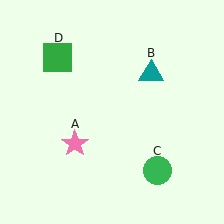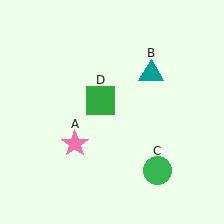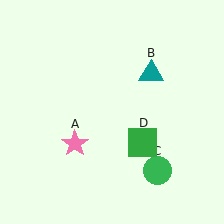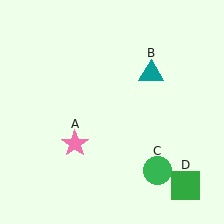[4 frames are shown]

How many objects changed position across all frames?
1 object changed position: green square (object D).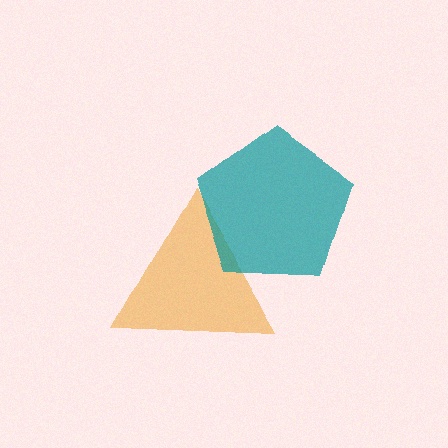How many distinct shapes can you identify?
There are 2 distinct shapes: an orange triangle, a teal pentagon.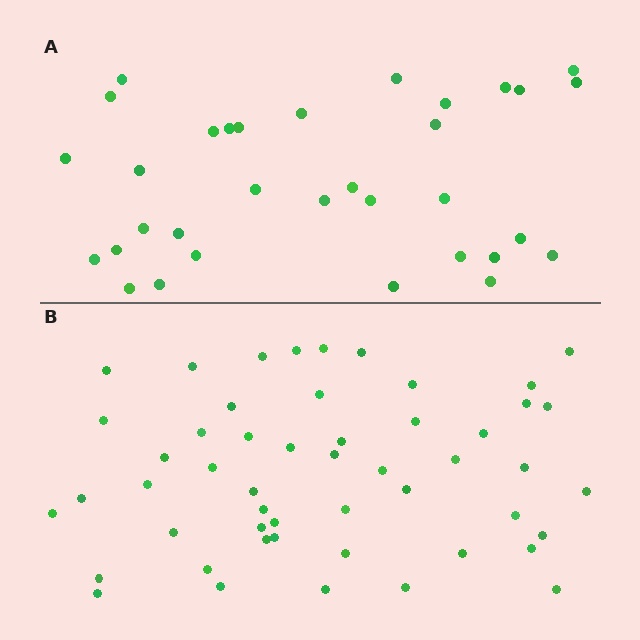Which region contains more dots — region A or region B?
Region B (the bottom region) has more dots.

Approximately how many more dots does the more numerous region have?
Region B has approximately 20 more dots than region A.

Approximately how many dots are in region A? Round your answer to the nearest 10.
About 30 dots. (The exact count is 33, which rounds to 30.)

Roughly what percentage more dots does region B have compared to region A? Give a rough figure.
About 55% more.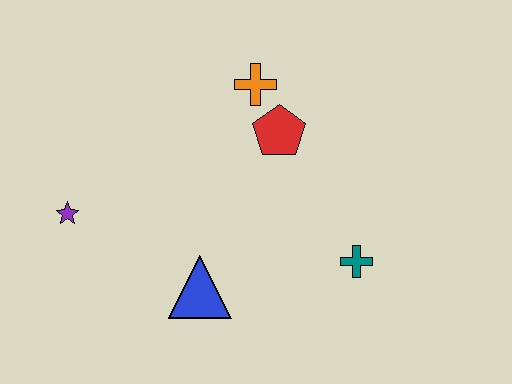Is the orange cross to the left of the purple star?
No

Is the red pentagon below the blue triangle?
No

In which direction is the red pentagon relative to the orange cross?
The red pentagon is below the orange cross.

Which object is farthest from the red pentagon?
The purple star is farthest from the red pentagon.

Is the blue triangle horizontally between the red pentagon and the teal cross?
No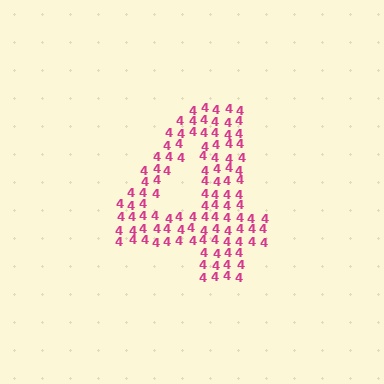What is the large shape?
The large shape is the digit 4.